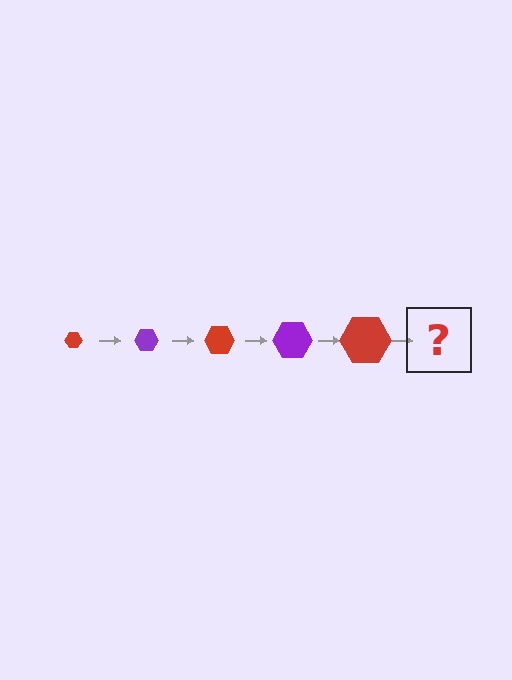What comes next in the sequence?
The next element should be a purple hexagon, larger than the previous one.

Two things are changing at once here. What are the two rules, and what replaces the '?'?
The two rules are that the hexagon grows larger each step and the color cycles through red and purple. The '?' should be a purple hexagon, larger than the previous one.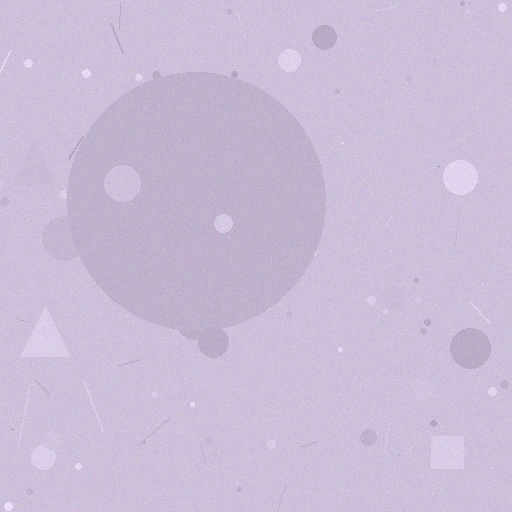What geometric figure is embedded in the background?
A circle is embedded in the background.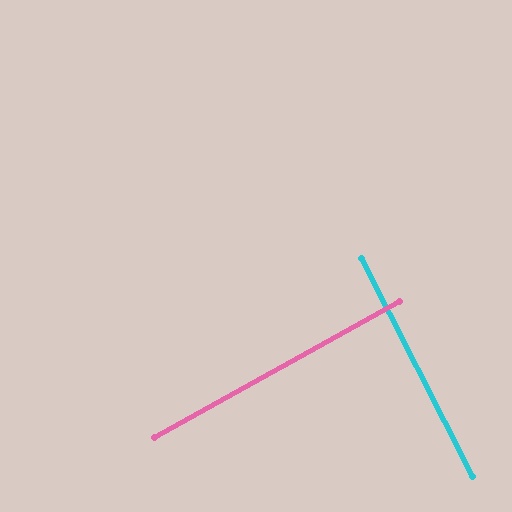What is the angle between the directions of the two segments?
Approximately 88 degrees.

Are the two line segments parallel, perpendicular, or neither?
Perpendicular — they meet at approximately 88°.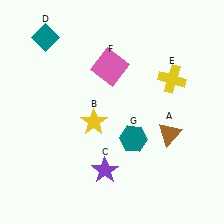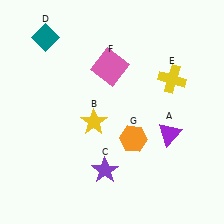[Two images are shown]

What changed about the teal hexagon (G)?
In Image 1, G is teal. In Image 2, it changed to orange.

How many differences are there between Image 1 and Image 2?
There are 2 differences between the two images.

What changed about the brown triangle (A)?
In Image 1, A is brown. In Image 2, it changed to purple.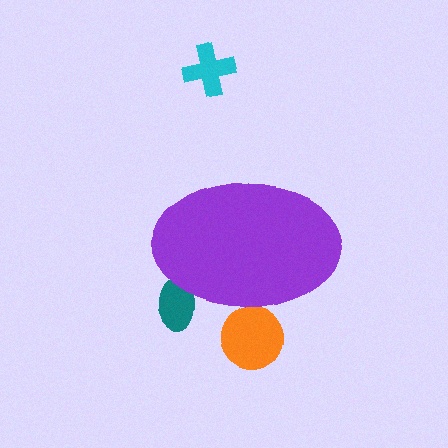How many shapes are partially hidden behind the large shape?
2 shapes are partially hidden.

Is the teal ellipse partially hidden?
Yes, the teal ellipse is partially hidden behind the purple ellipse.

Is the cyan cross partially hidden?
No, the cyan cross is fully visible.